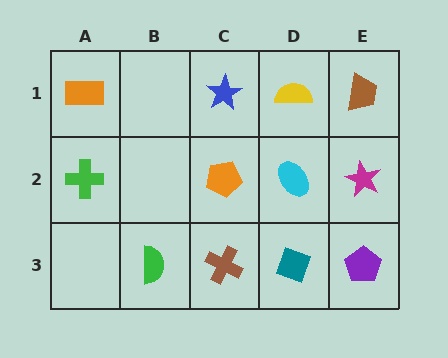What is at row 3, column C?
A brown cross.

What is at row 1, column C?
A blue star.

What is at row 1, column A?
An orange rectangle.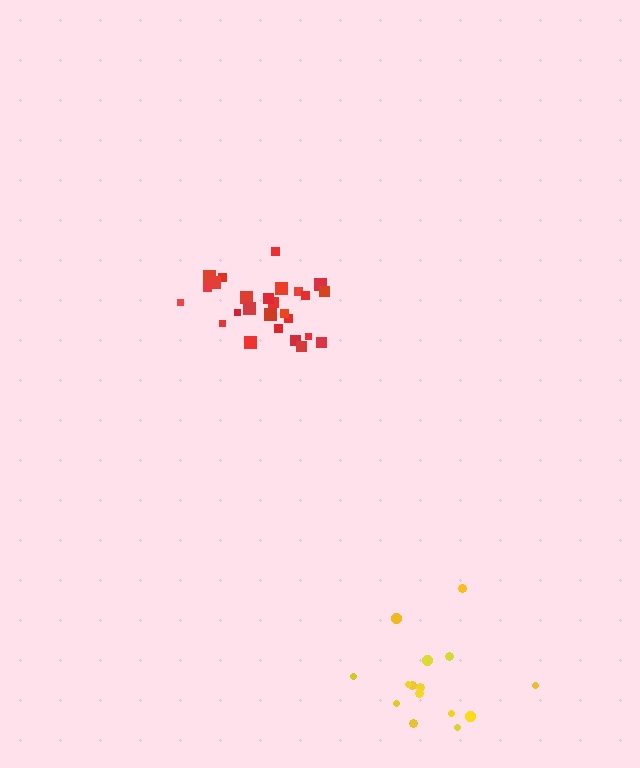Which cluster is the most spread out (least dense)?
Yellow.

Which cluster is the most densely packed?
Red.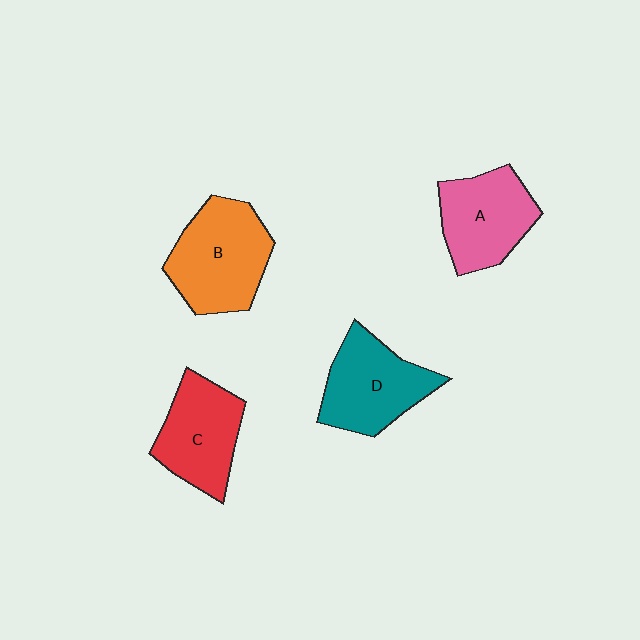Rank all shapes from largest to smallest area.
From largest to smallest: B (orange), D (teal), A (pink), C (red).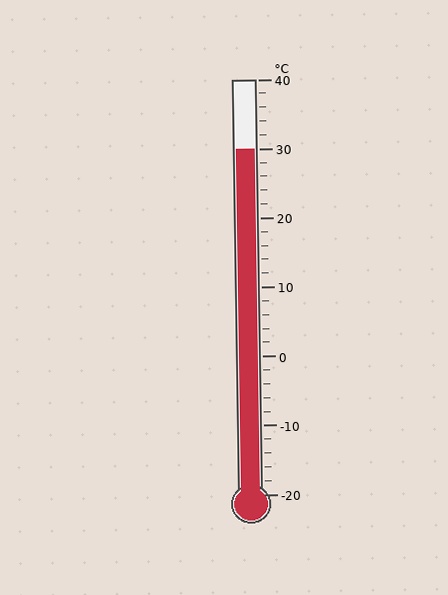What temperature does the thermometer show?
The thermometer shows approximately 30°C.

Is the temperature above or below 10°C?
The temperature is above 10°C.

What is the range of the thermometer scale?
The thermometer scale ranges from -20°C to 40°C.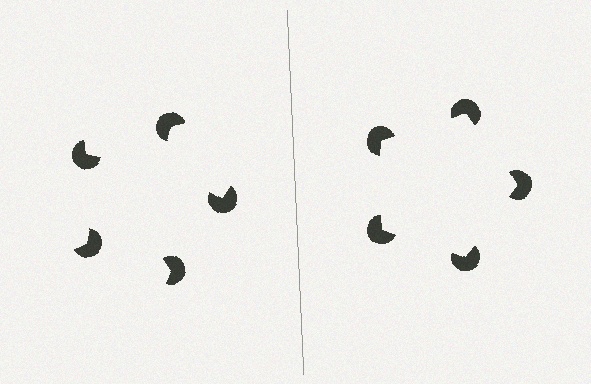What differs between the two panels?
The pac-man discs are positioned identically on both sides; only the wedge orientations differ. On the right they align to a pentagon; on the left they are misaligned.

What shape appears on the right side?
An illusory pentagon.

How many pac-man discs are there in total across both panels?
10 — 5 on each side.